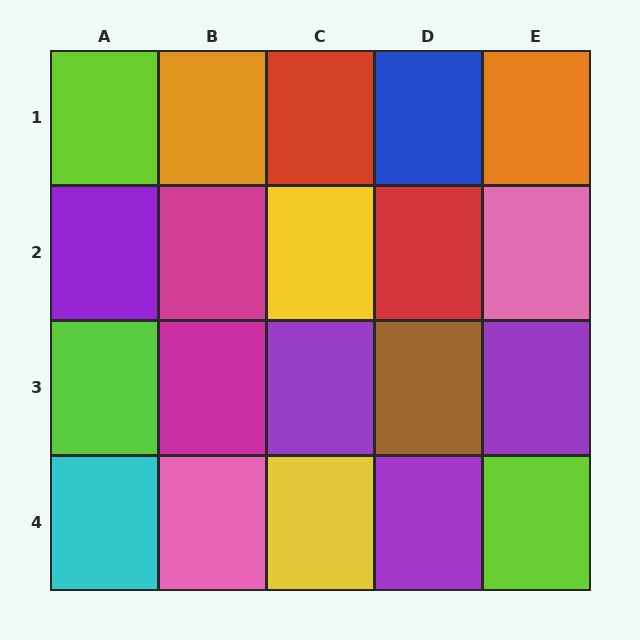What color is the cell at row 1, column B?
Orange.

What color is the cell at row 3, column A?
Lime.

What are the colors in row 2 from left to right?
Purple, magenta, yellow, red, pink.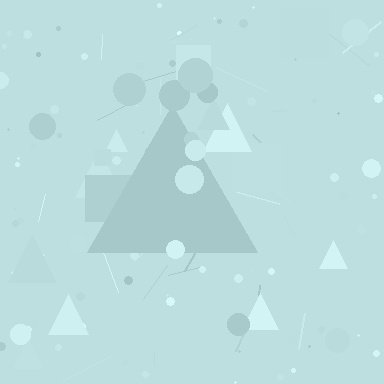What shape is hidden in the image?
A triangle is hidden in the image.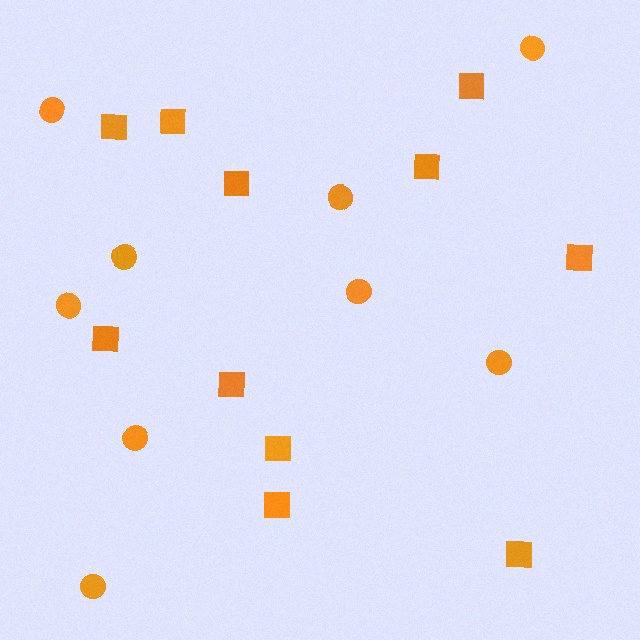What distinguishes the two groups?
There are 2 groups: one group of circles (9) and one group of squares (11).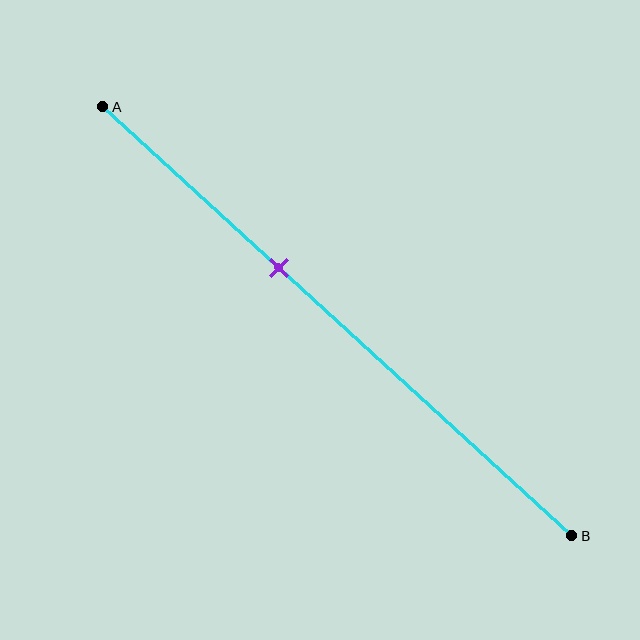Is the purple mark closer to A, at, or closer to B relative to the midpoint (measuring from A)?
The purple mark is closer to point A than the midpoint of segment AB.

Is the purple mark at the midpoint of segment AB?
No, the mark is at about 40% from A, not at the 50% midpoint.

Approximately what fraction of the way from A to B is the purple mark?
The purple mark is approximately 40% of the way from A to B.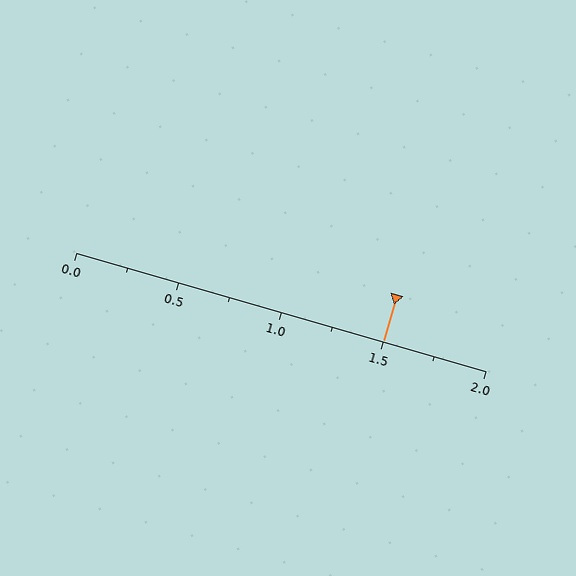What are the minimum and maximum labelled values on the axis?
The axis runs from 0.0 to 2.0.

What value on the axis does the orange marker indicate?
The marker indicates approximately 1.5.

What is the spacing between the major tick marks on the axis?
The major ticks are spaced 0.5 apart.